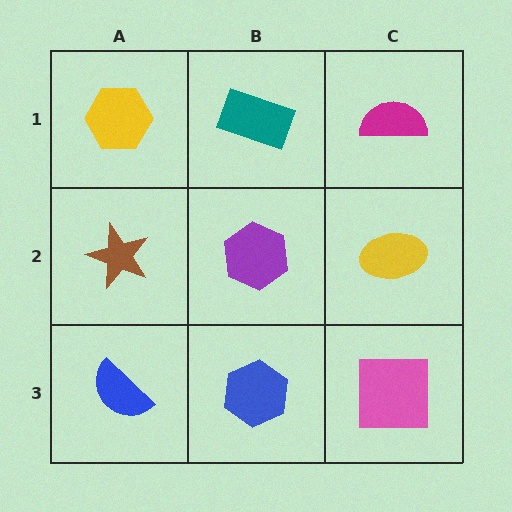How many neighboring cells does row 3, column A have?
2.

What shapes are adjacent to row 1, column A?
A brown star (row 2, column A), a teal rectangle (row 1, column B).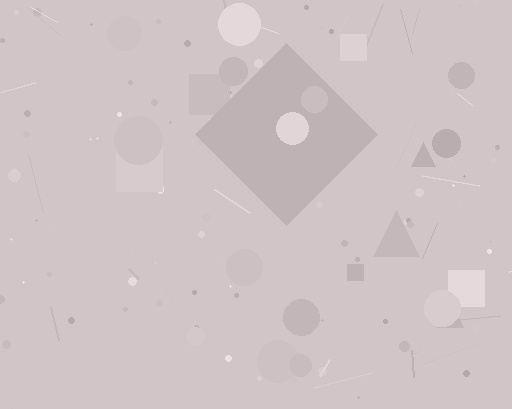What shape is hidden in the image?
A diamond is hidden in the image.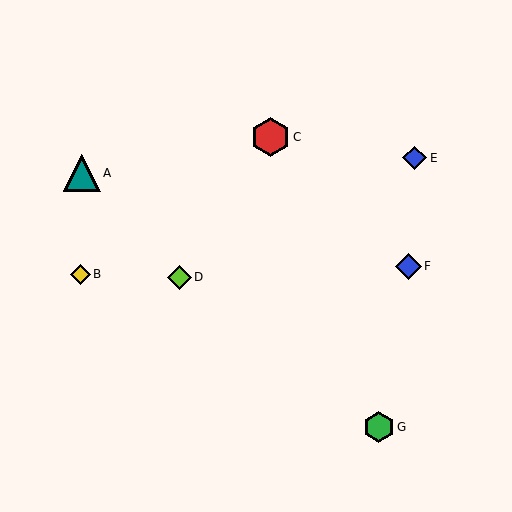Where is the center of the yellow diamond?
The center of the yellow diamond is at (80, 274).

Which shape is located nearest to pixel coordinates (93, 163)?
The teal triangle (labeled A) at (82, 173) is nearest to that location.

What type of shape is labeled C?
Shape C is a red hexagon.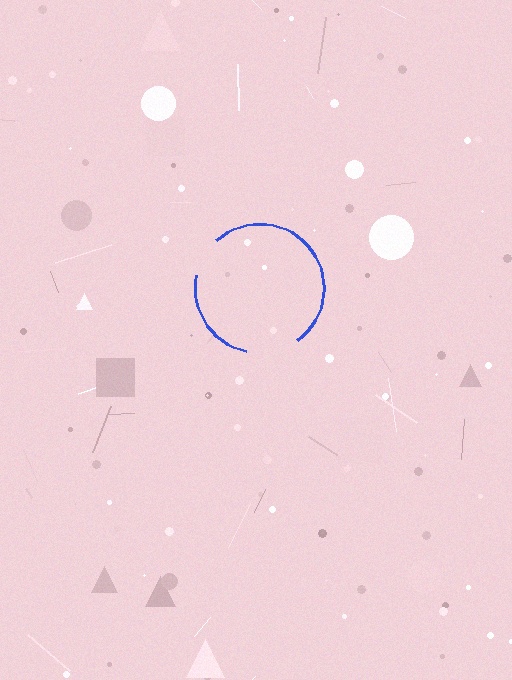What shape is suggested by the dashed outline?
The dashed outline suggests a circle.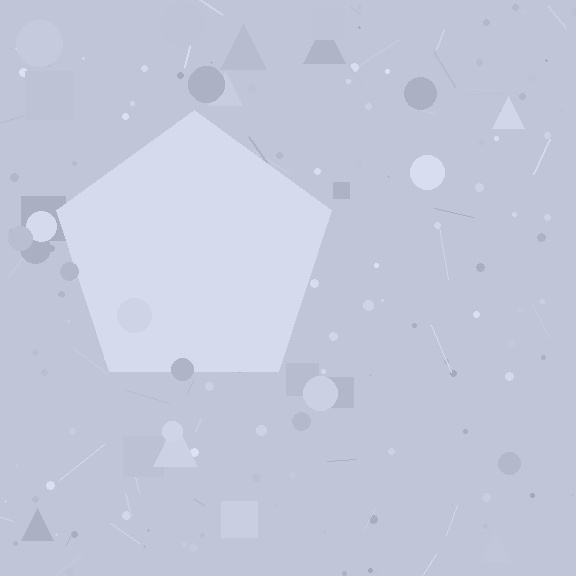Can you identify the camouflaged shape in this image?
The camouflaged shape is a pentagon.